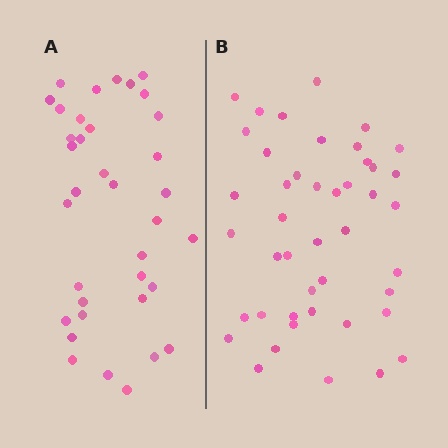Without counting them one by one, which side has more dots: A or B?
Region B (the right region) has more dots.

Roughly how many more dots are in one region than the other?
Region B has roughly 8 or so more dots than region A.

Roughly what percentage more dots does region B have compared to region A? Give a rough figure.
About 20% more.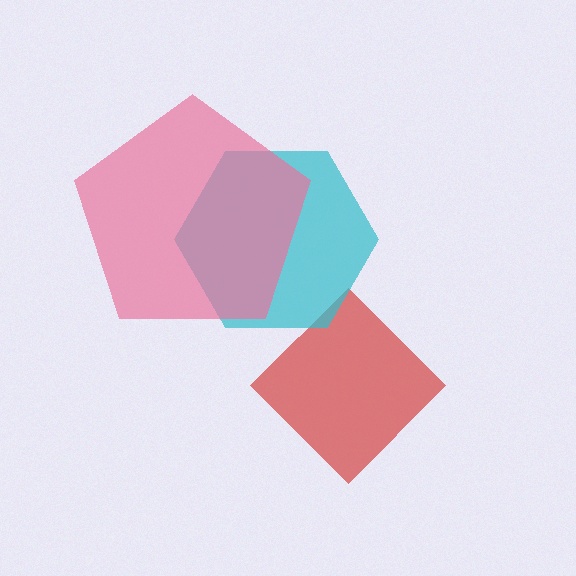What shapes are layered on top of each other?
The layered shapes are: a red diamond, a cyan hexagon, a pink pentagon.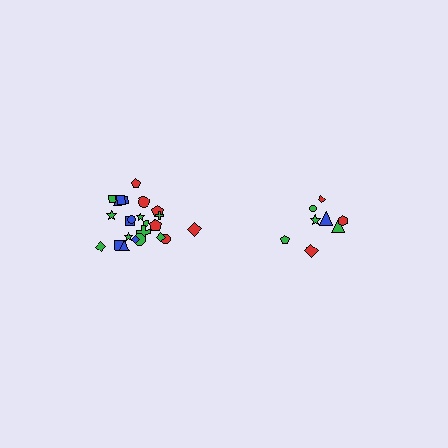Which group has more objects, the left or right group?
The left group.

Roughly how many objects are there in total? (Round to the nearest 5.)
Roughly 35 objects in total.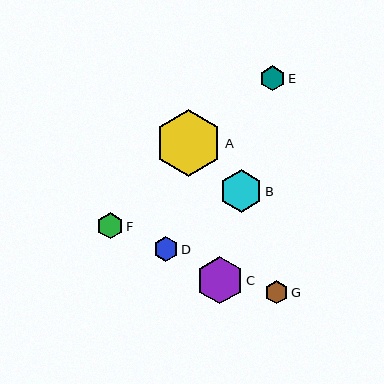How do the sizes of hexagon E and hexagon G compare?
Hexagon E and hexagon G are approximately the same size.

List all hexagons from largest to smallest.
From largest to smallest: A, C, B, F, E, D, G.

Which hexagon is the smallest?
Hexagon G is the smallest with a size of approximately 23 pixels.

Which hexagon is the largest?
Hexagon A is the largest with a size of approximately 67 pixels.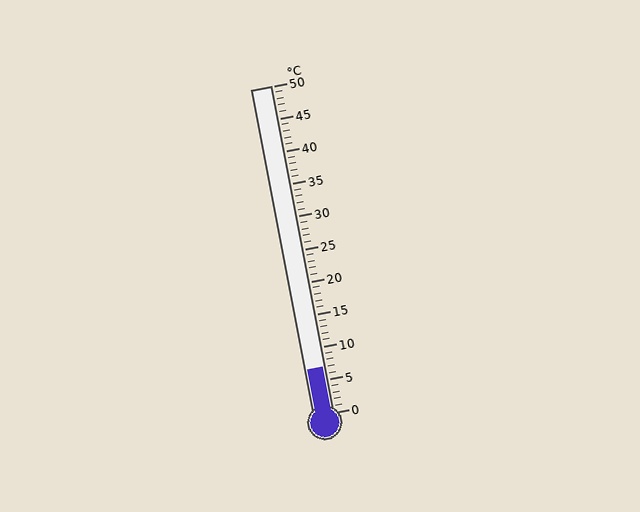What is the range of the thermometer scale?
The thermometer scale ranges from 0°C to 50°C.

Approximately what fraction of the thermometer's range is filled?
The thermometer is filled to approximately 15% of its range.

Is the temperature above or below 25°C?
The temperature is below 25°C.